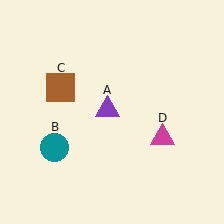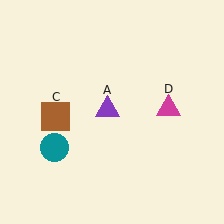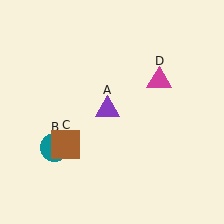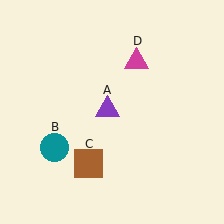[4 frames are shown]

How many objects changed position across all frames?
2 objects changed position: brown square (object C), magenta triangle (object D).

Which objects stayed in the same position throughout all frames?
Purple triangle (object A) and teal circle (object B) remained stationary.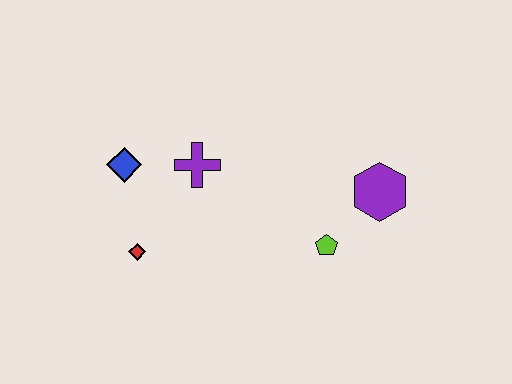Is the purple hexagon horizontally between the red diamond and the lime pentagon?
No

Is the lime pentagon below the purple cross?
Yes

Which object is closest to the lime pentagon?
The purple hexagon is closest to the lime pentagon.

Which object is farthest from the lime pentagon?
The blue diamond is farthest from the lime pentagon.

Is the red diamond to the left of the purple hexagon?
Yes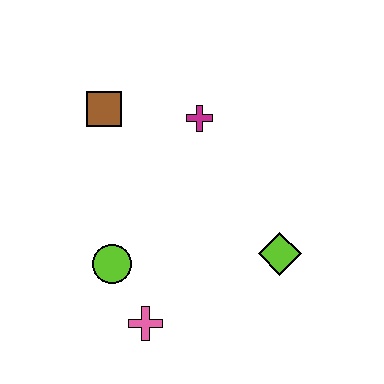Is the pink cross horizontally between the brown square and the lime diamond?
Yes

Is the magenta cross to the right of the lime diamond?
No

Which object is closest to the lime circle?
The pink cross is closest to the lime circle.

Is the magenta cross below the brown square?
Yes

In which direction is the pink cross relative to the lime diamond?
The pink cross is to the left of the lime diamond.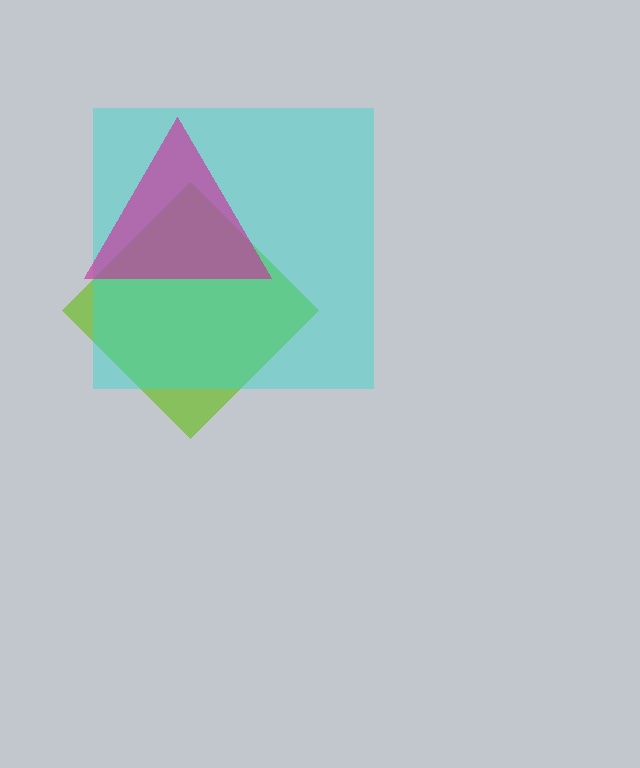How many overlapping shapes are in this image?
There are 3 overlapping shapes in the image.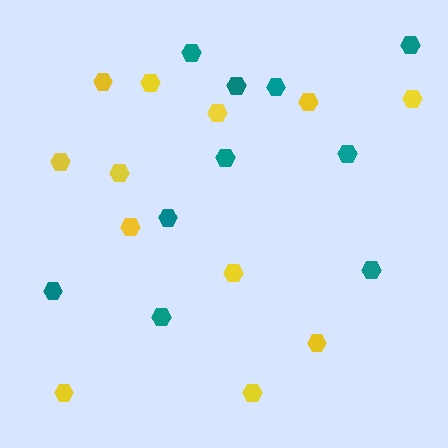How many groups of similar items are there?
There are 2 groups: one group of teal hexagons (10) and one group of yellow hexagons (12).